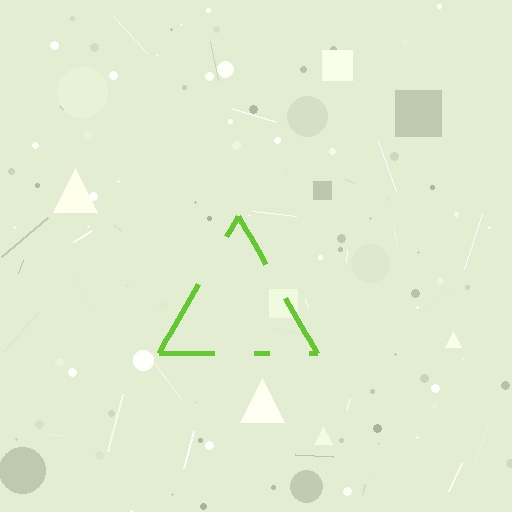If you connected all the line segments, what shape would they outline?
They would outline a triangle.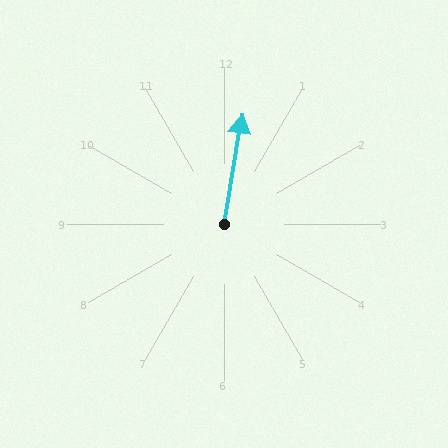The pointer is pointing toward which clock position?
Roughly 12 o'clock.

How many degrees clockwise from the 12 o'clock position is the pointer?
Approximately 9 degrees.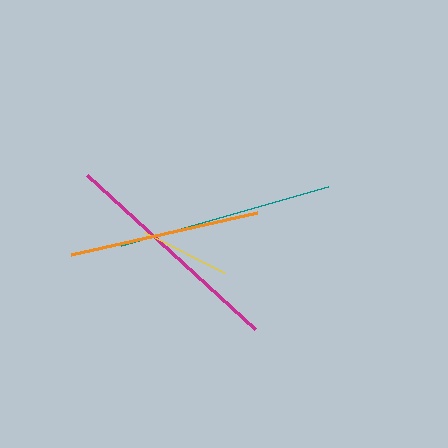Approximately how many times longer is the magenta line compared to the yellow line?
The magenta line is approximately 2.6 times the length of the yellow line.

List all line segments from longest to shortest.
From longest to shortest: magenta, teal, orange, yellow.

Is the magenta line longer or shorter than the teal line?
The magenta line is longer than the teal line.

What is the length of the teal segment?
The teal segment is approximately 215 pixels long.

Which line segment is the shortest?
The yellow line is the shortest at approximately 88 pixels.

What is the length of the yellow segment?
The yellow segment is approximately 88 pixels long.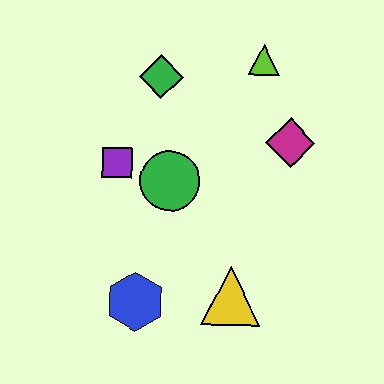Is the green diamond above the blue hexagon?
Yes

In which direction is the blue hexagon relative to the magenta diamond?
The blue hexagon is below the magenta diamond.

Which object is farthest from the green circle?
The lime triangle is farthest from the green circle.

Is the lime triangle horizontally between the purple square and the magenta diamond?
Yes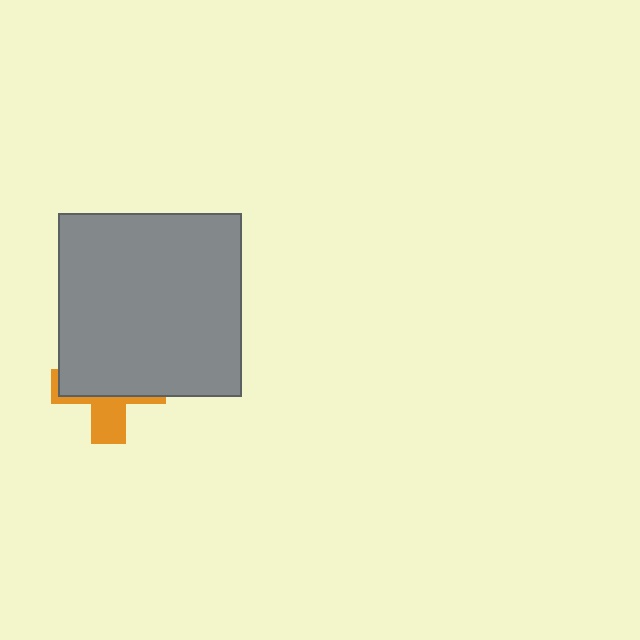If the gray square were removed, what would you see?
You would see the complete orange cross.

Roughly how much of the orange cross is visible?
A small part of it is visible (roughly 34%).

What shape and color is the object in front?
The object in front is a gray square.